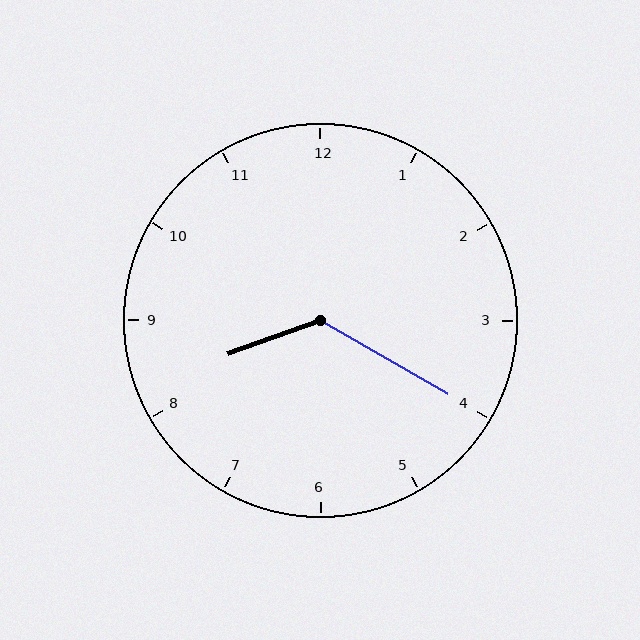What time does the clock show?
8:20.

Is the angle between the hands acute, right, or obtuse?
It is obtuse.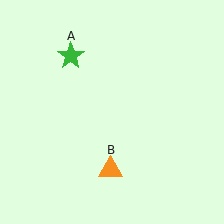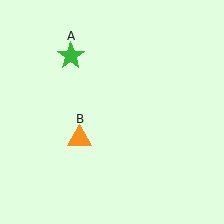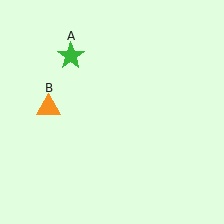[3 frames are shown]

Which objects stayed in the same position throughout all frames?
Green star (object A) remained stationary.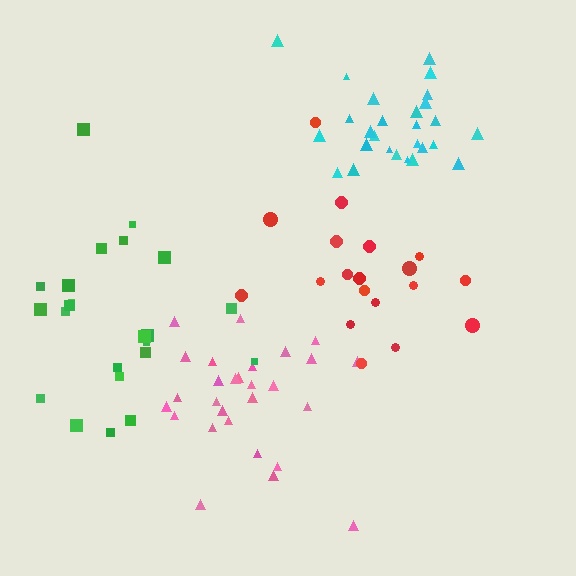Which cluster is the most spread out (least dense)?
Green.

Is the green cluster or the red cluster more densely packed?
Red.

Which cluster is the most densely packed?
Cyan.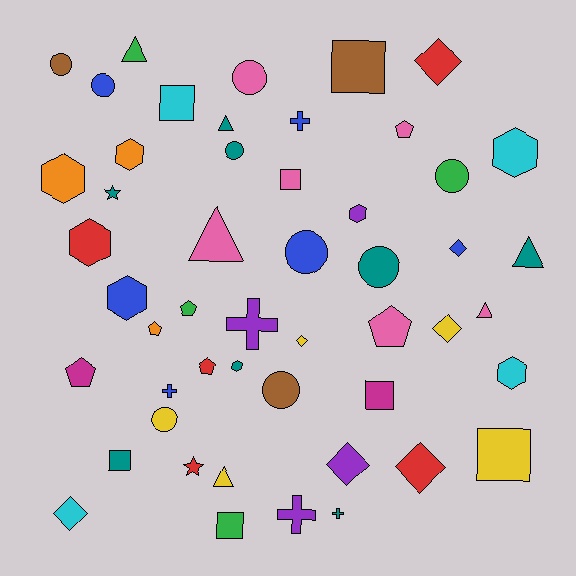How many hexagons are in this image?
There are 8 hexagons.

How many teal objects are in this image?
There are 8 teal objects.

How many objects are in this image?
There are 50 objects.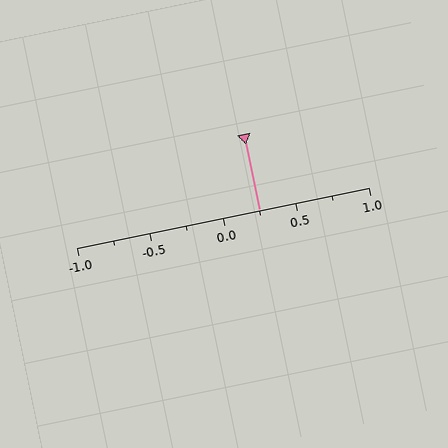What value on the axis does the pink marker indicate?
The marker indicates approximately 0.25.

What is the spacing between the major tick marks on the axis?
The major ticks are spaced 0.5 apart.